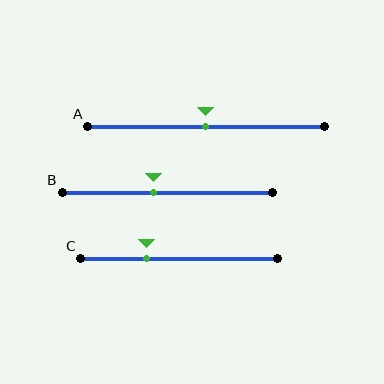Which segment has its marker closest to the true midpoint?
Segment A has its marker closest to the true midpoint.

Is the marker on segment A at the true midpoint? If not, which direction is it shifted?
Yes, the marker on segment A is at the true midpoint.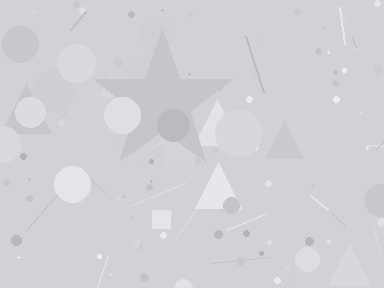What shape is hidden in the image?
A star is hidden in the image.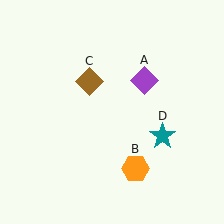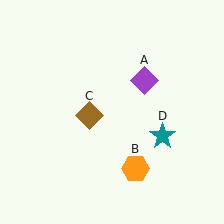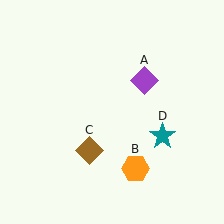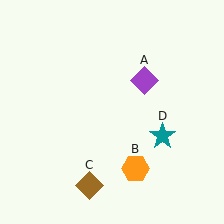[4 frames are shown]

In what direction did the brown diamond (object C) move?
The brown diamond (object C) moved down.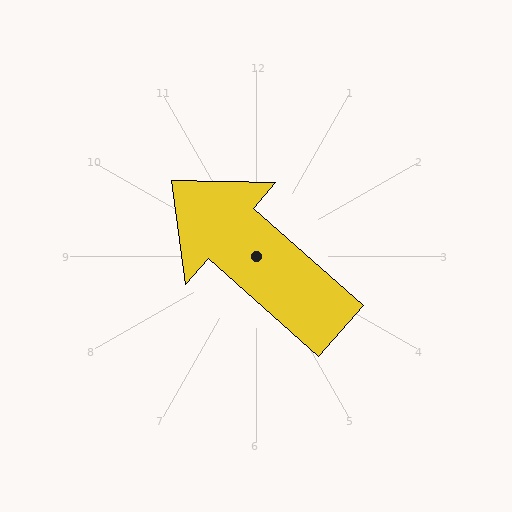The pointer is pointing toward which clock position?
Roughly 10 o'clock.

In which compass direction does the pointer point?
Northwest.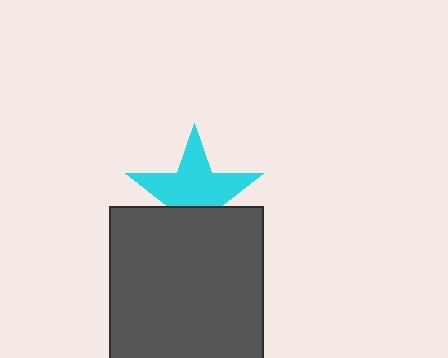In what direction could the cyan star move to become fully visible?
The cyan star could move up. That would shift it out from behind the dark gray rectangle entirely.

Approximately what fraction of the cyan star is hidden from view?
Roughly 36% of the cyan star is hidden behind the dark gray rectangle.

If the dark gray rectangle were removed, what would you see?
You would see the complete cyan star.